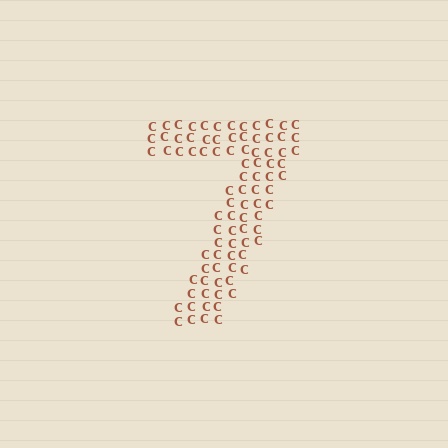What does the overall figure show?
The overall figure shows the digit 7.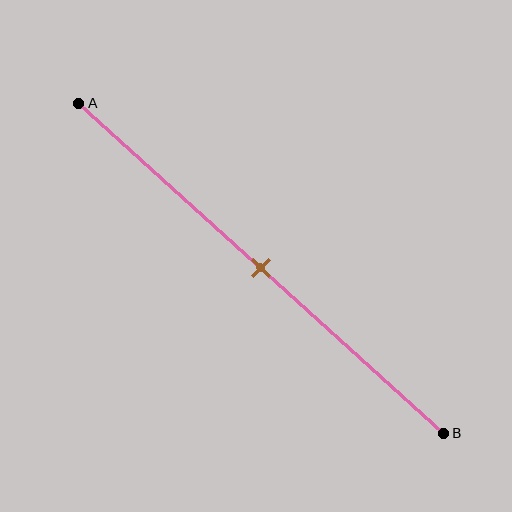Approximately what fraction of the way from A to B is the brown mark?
The brown mark is approximately 50% of the way from A to B.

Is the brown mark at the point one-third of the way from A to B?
No, the mark is at about 50% from A, not at the 33% one-third point.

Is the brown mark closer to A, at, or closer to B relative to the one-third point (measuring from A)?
The brown mark is closer to point B than the one-third point of segment AB.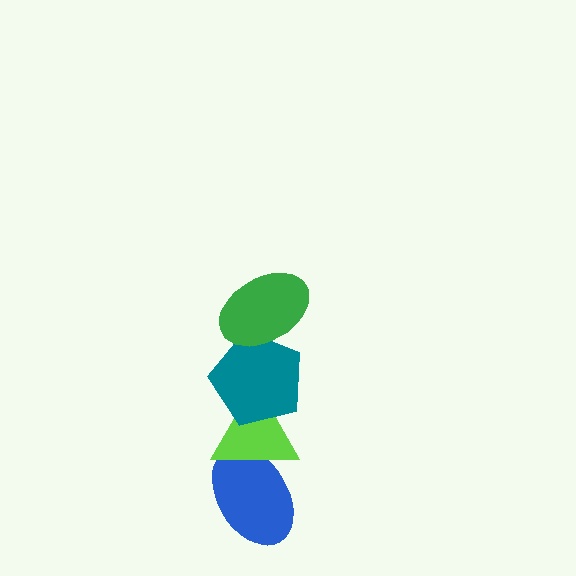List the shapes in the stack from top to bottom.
From top to bottom: the green ellipse, the teal pentagon, the lime triangle, the blue ellipse.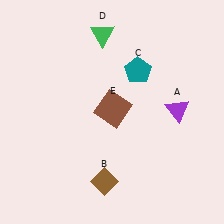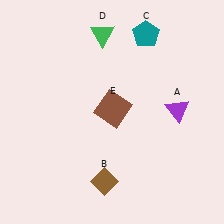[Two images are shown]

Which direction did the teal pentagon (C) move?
The teal pentagon (C) moved up.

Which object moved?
The teal pentagon (C) moved up.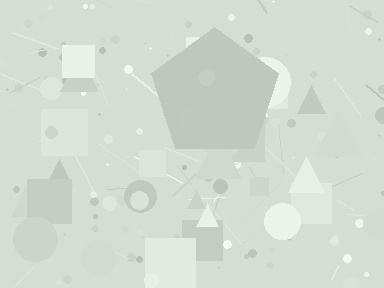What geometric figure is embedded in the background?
A pentagon is embedded in the background.